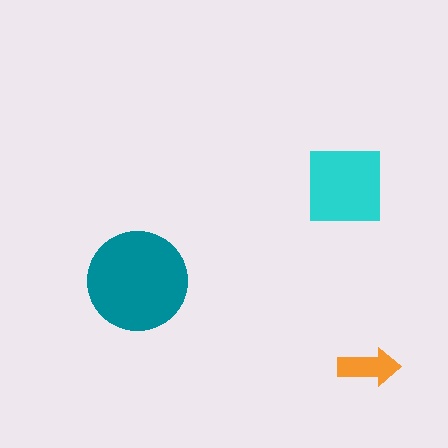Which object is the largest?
The teal circle.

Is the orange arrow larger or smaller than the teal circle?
Smaller.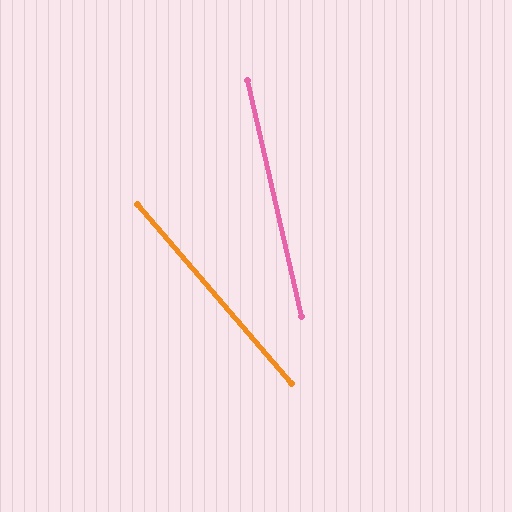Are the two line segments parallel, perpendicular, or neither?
Neither parallel nor perpendicular — they differ by about 28°.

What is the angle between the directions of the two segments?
Approximately 28 degrees.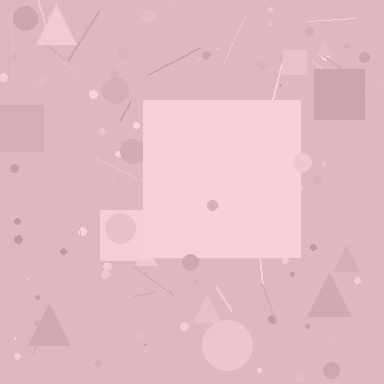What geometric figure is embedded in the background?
A square is embedded in the background.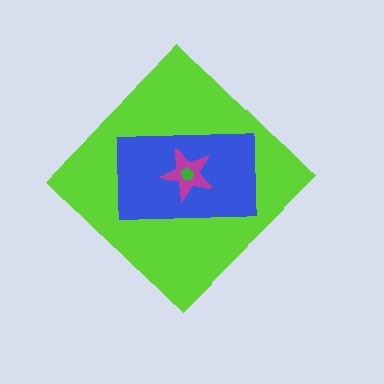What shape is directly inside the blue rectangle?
The magenta star.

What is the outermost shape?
The lime diamond.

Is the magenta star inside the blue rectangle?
Yes.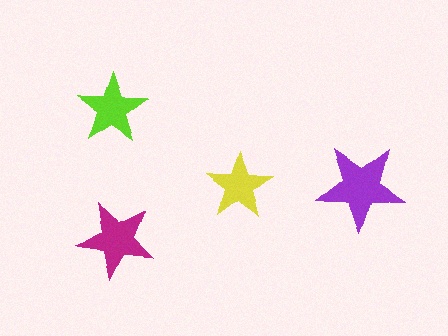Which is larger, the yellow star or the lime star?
The lime one.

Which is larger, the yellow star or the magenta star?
The magenta one.